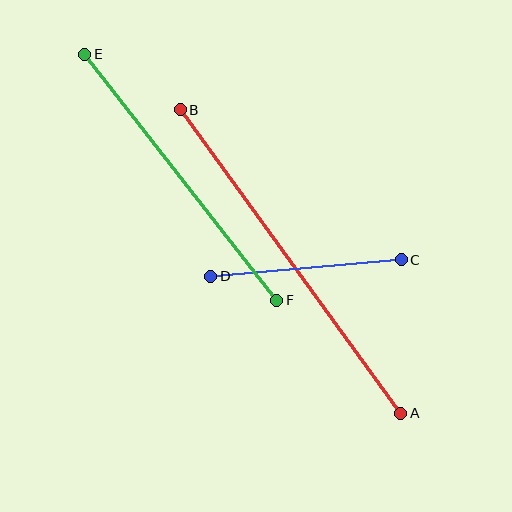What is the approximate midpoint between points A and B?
The midpoint is at approximately (290, 262) pixels.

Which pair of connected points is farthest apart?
Points A and B are farthest apart.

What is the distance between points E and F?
The distance is approximately 312 pixels.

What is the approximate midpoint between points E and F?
The midpoint is at approximately (181, 177) pixels.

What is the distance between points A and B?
The distance is approximately 375 pixels.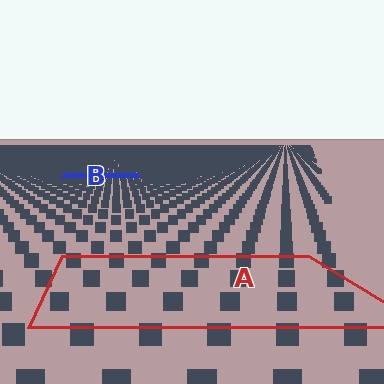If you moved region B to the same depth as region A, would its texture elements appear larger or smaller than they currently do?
They would appear larger. At a closer depth, the same texture elements are projected at a bigger on-screen size.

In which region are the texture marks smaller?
The texture marks are smaller in region B, because it is farther away.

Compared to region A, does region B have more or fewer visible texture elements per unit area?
Region B has more texture elements per unit area — they are packed more densely because it is farther away.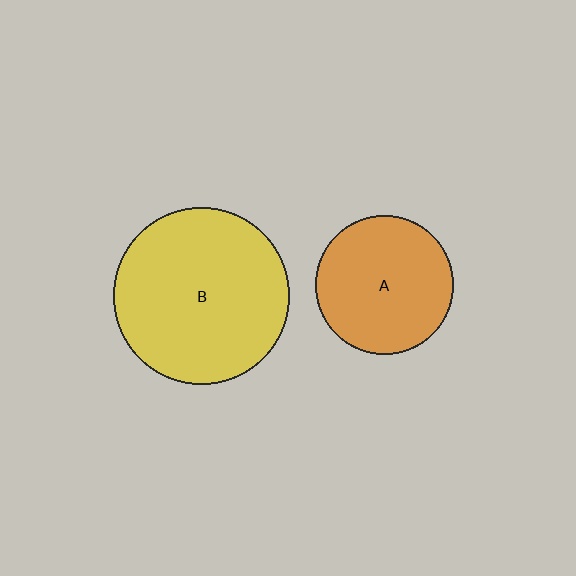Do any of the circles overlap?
No, none of the circles overlap.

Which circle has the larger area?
Circle B (yellow).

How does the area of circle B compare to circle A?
Approximately 1.6 times.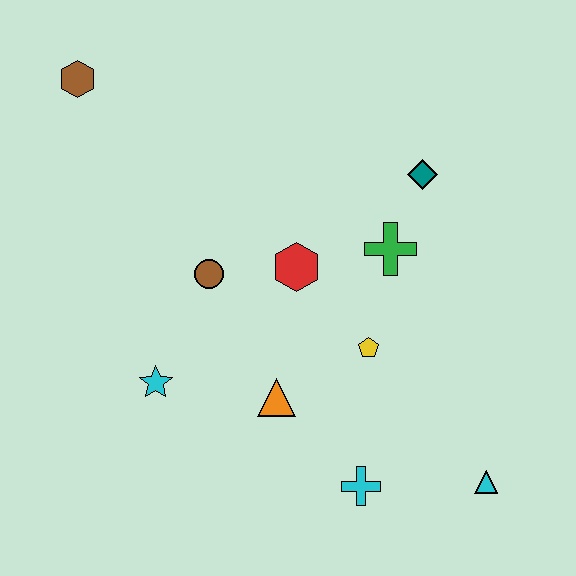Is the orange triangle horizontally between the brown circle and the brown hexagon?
No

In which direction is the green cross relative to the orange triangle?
The green cross is above the orange triangle.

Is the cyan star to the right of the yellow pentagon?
No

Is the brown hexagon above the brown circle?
Yes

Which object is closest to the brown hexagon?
The brown circle is closest to the brown hexagon.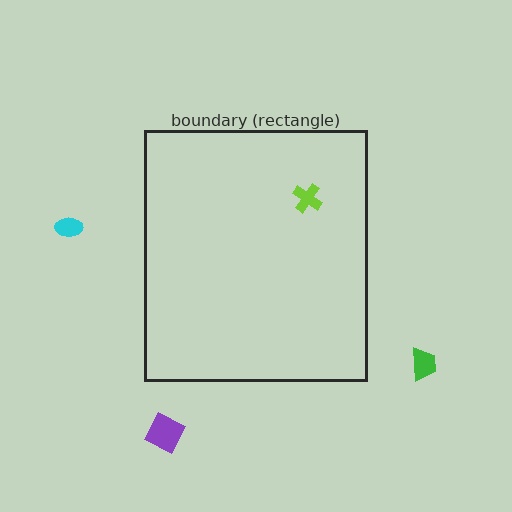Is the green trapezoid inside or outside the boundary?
Outside.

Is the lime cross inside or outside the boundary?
Inside.